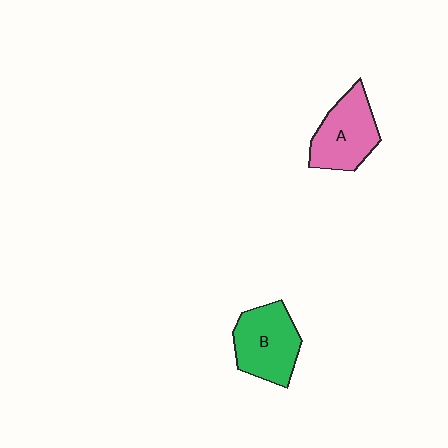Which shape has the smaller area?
Shape A (pink).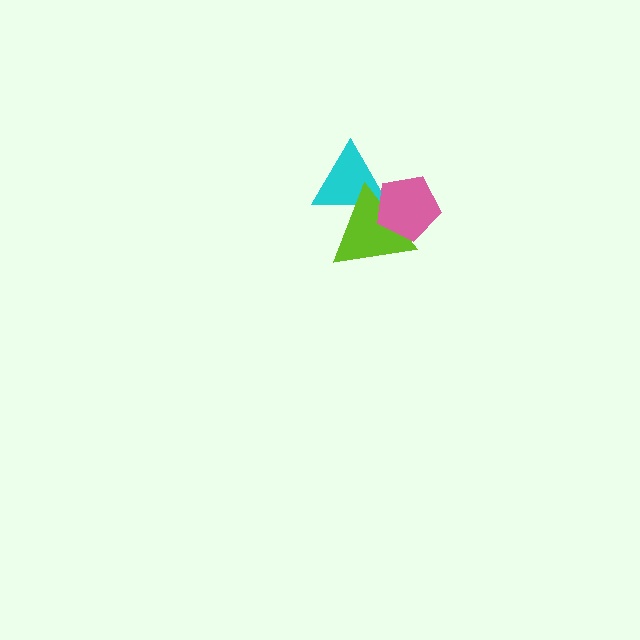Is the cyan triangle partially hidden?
Yes, it is partially covered by another shape.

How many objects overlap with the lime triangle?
2 objects overlap with the lime triangle.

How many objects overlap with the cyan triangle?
2 objects overlap with the cyan triangle.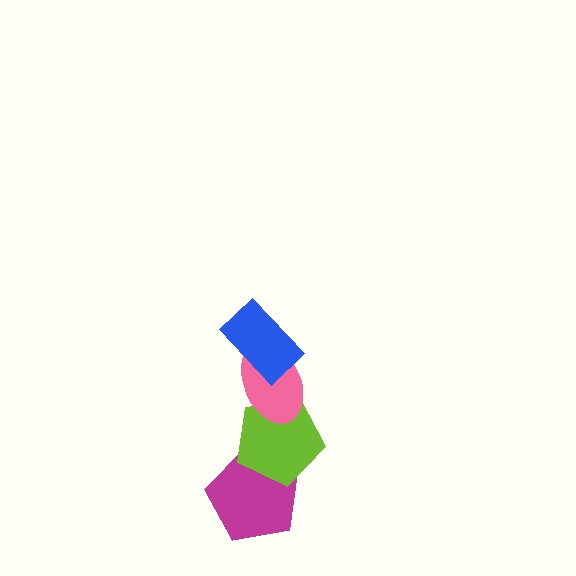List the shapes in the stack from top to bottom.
From top to bottom: the blue rectangle, the pink ellipse, the lime pentagon, the magenta pentagon.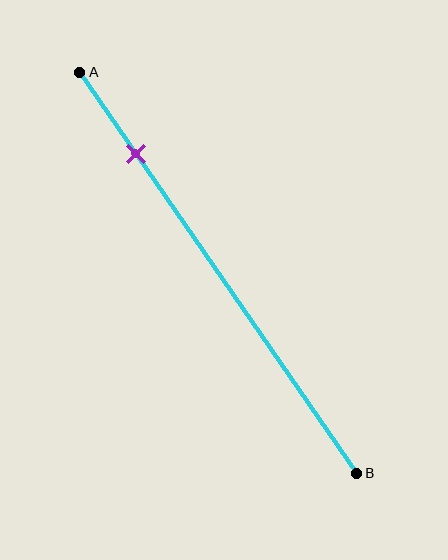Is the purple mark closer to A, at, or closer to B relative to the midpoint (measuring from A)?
The purple mark is closer to point A than the midpoint of segment AB.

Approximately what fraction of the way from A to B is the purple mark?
The purple mark is approximately 20% of the way from A to B.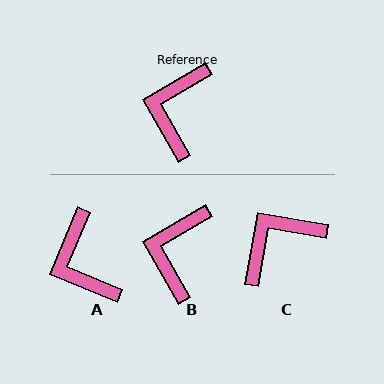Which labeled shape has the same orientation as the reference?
B.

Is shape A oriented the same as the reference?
No, it is off by about 38 degrees.